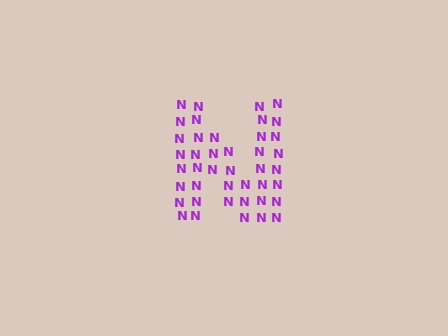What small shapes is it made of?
It is made of small letter N's.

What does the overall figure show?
The overall figure shows the letter N.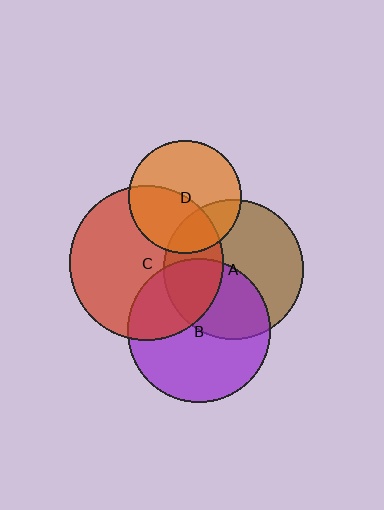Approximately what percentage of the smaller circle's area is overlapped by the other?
Approximately 40%.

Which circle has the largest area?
Circle C (red).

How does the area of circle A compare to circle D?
Approximately 1.5 times.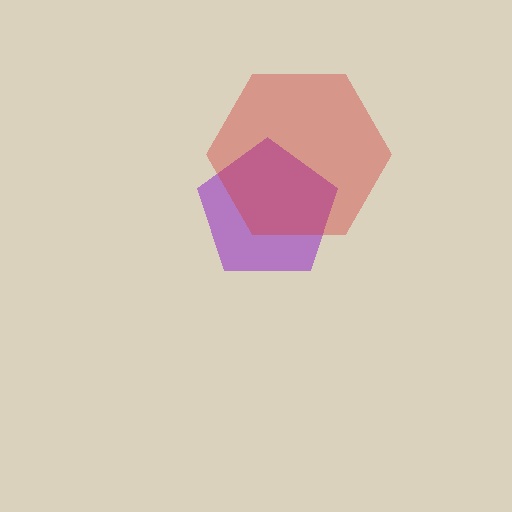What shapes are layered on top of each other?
The layered shapes are: a purple pentagon, a red hexagon.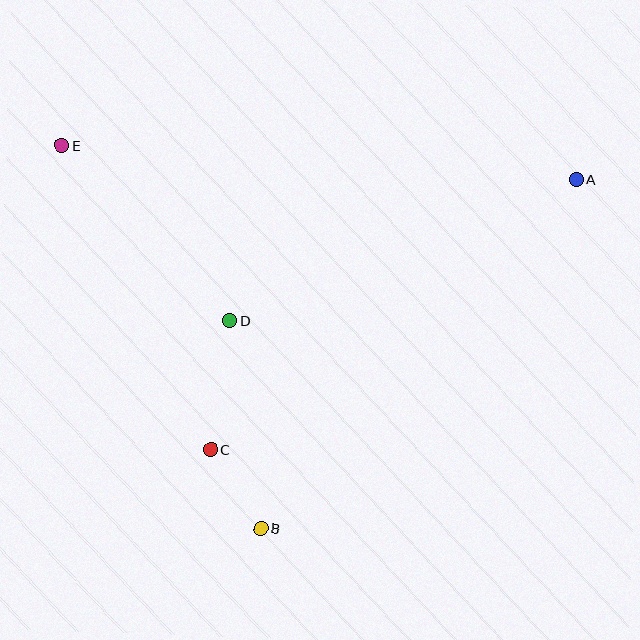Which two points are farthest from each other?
Points A and E are farthest from each other.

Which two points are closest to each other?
Points B and C are closest to each other.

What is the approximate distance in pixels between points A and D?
The distance between A and D is approximately 374 pixels.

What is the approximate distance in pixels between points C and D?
The distance between C and D is approximately 130 pixels.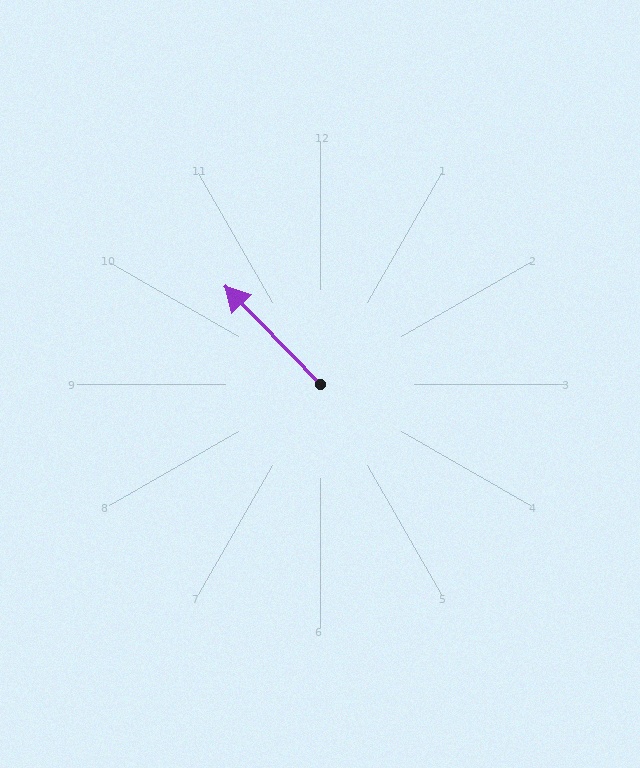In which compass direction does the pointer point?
Northwest.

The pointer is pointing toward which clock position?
Roughly 11 o'clock.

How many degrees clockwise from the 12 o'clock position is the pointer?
Approximately 316 degrees.